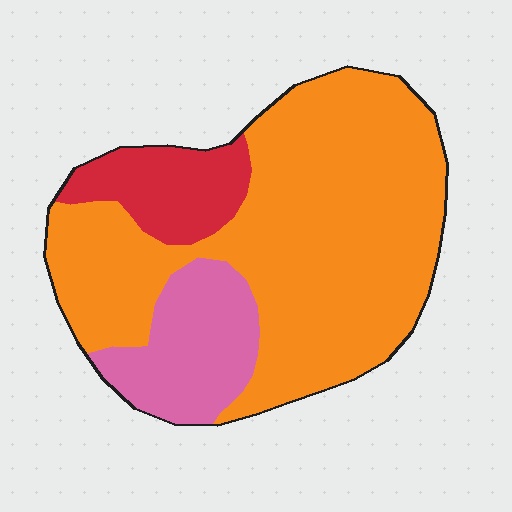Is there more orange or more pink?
Orange.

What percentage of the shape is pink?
Pink takes up about one sixth (1/6) of the shape.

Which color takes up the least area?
Red, at roughly 15%.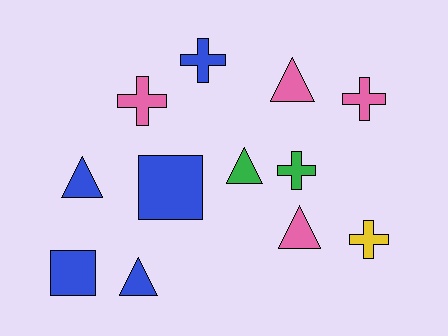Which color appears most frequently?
Blue, with 5 objects.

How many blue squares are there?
There are 2 blue squares.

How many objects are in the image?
There are 12 objects.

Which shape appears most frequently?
Cross, with 5 objects.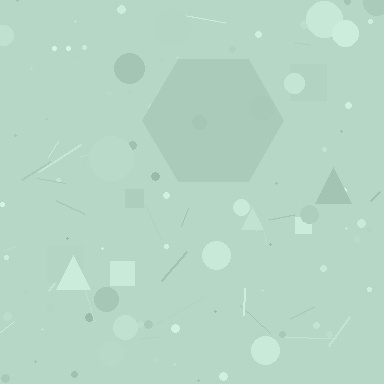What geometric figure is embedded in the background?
A hexagon is embedded in the background.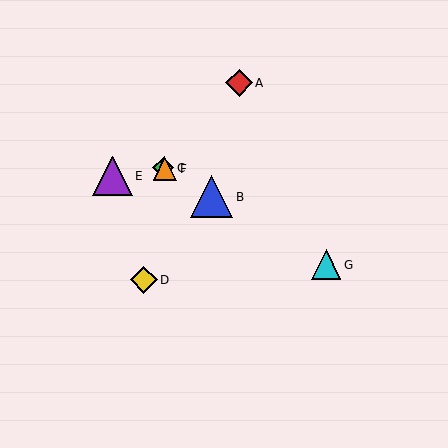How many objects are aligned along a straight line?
4 objects (B, C, F, G) are aligned along a straight line.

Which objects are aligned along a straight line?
Objects B, C, F, G are aligned along a straight line.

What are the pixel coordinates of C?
Object C is at (163, 168).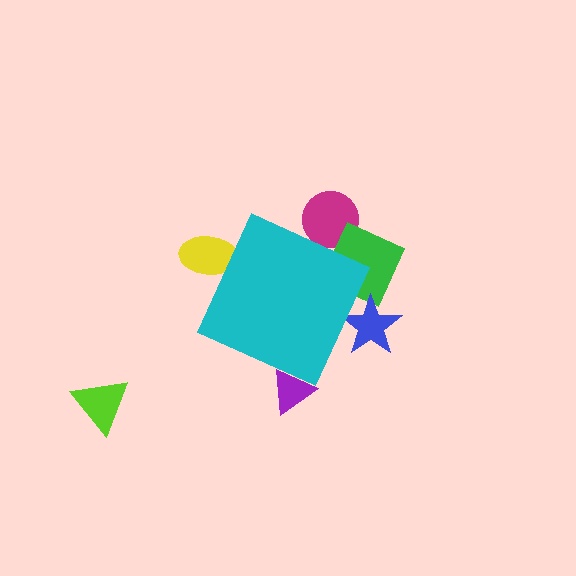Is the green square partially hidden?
Yes, the green square is partially hidden behind the cyan diamond.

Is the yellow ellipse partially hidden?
Yes, the yellow ellipse is partially hidden behind the cyan diamond.